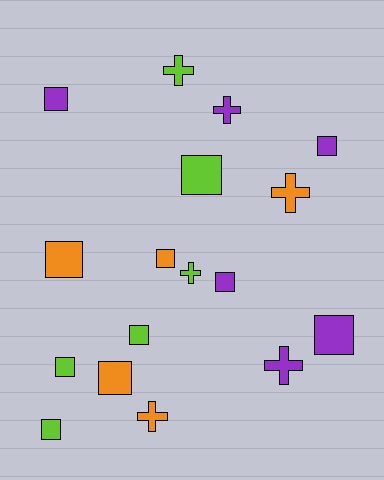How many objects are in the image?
There are 17 objects.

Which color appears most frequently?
Lime, with 6 objects.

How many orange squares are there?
There are 3 orange squares.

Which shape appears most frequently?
Square, with 11 objects.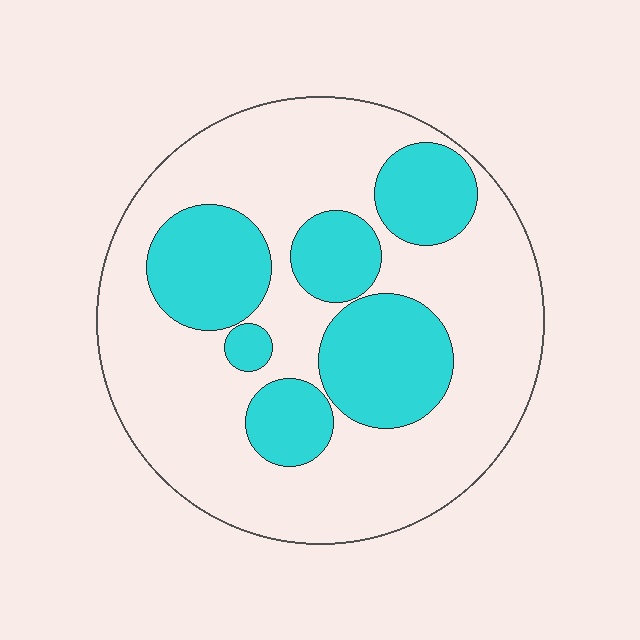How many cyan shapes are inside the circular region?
6.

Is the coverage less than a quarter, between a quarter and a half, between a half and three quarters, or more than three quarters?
Between a quarter and a half.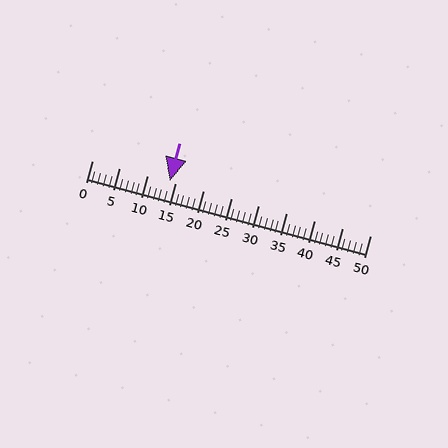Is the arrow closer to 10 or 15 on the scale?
The arrow is closer to 15.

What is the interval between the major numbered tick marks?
The major tick marks are spaced 5 units apart.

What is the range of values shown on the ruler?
The ruler shows values from 0 to 50.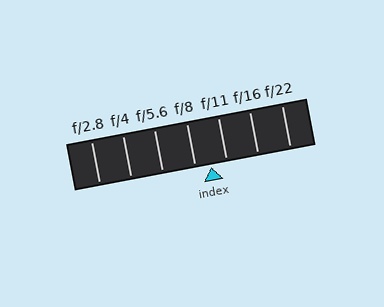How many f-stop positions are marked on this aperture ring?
There are 7 f-stop positions marked.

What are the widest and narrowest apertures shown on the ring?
The widest aperture shown is f/2.8 and the narrowest is f/22.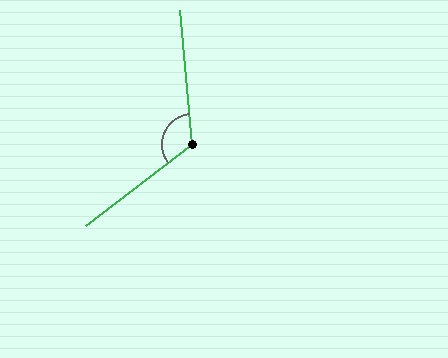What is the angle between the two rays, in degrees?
Approximately 122 degrees.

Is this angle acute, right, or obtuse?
It is obtuse.